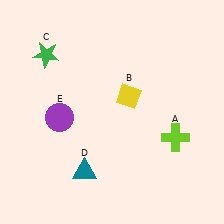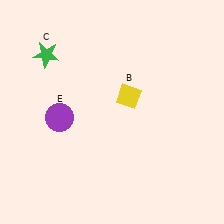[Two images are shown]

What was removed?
The lime cross (A), the teal triangle (D) were removed in Image 2.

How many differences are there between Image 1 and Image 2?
There are 2 differences between the two images.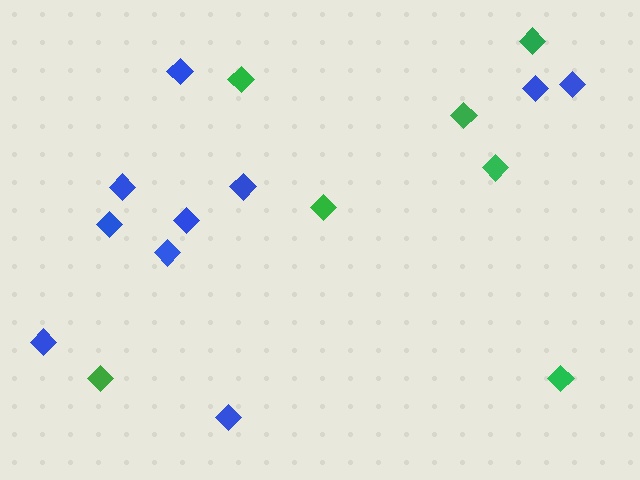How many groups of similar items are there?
There are 2 groups: one group of green diamonds (7) and one group of blue diamonds (10).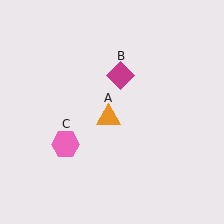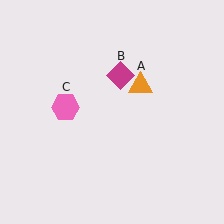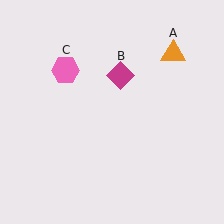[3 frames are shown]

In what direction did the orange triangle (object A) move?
The orange triangle (object A) moved up and to the right.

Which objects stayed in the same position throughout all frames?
Magenta diamond (object B) remained stationary.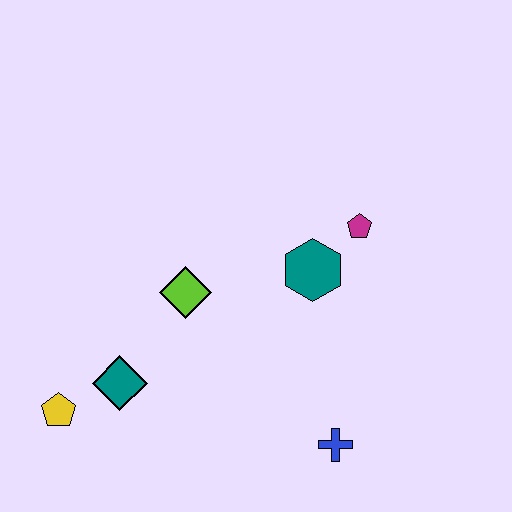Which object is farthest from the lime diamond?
The blue cross is farthest from the lime diamond.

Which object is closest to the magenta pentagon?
The teal hexagon is closest to the magenta pentagon.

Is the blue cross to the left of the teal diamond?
No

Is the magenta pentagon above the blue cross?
Yes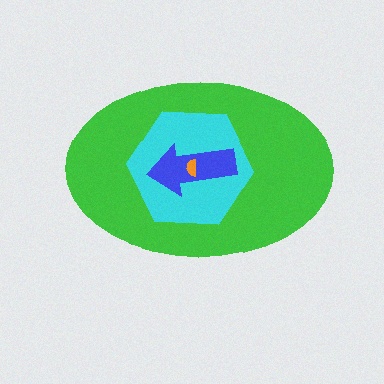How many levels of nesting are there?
4.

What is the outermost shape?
The green ellipse.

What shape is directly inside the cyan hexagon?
The blue arrow.